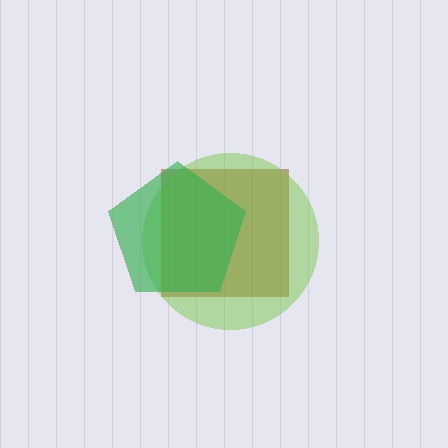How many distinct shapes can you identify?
There are 3 distinct shapes: a brown square, a lime circle, a green pentagon.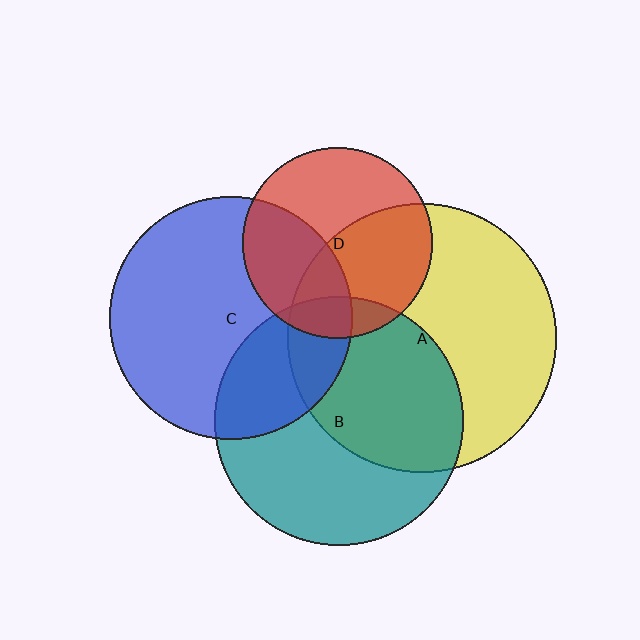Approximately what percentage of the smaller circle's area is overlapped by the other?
Approximately 15%.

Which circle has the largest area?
Circle A (yellow).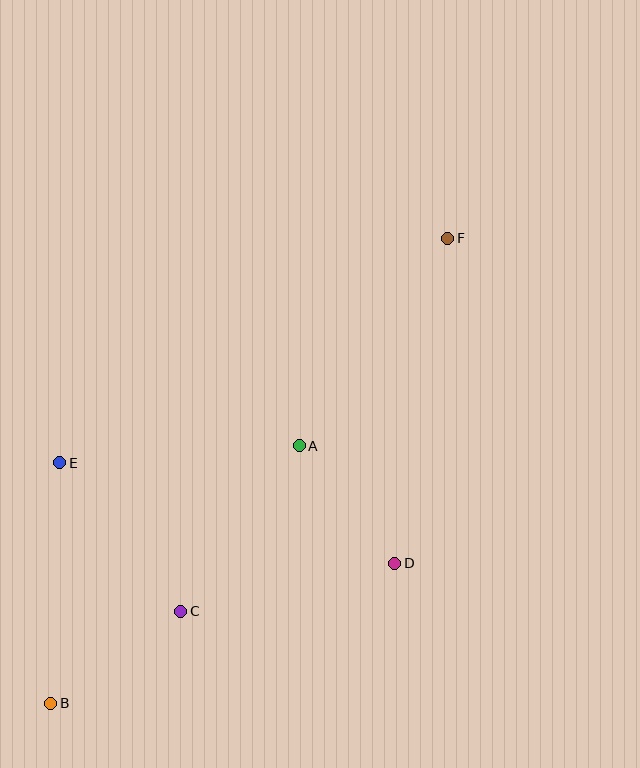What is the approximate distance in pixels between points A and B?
The distance between A and B is approximately 358 pixels.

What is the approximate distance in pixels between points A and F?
The distance between A and F is approximately 255 pixels.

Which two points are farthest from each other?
Points B and F are farthest from each other.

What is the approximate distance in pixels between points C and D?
The distance between C and D is approximately 220 pixels.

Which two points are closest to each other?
Points A and D are closest to each other.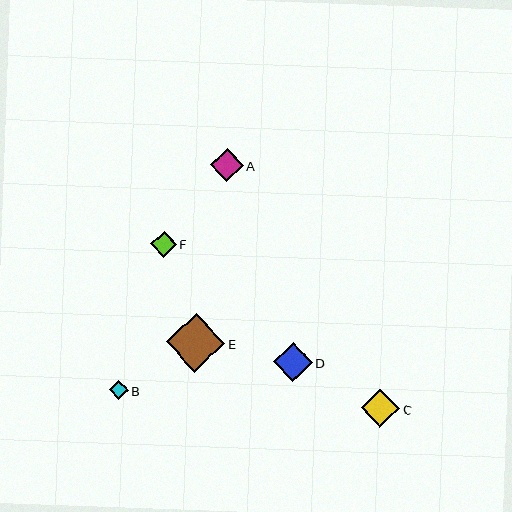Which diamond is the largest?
Diamond E is the largest with a size of approximately 59 pixels.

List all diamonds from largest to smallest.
From largest to smallest: E, D, C, A, F, B.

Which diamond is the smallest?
Diamond B is the smallest with a size of approximately 19 pixels.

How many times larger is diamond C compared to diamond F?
Diamond C is approximately 1.5 times the size of diamond F.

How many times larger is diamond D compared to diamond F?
Diamond D is approximately 1.5 times the size of diamond F.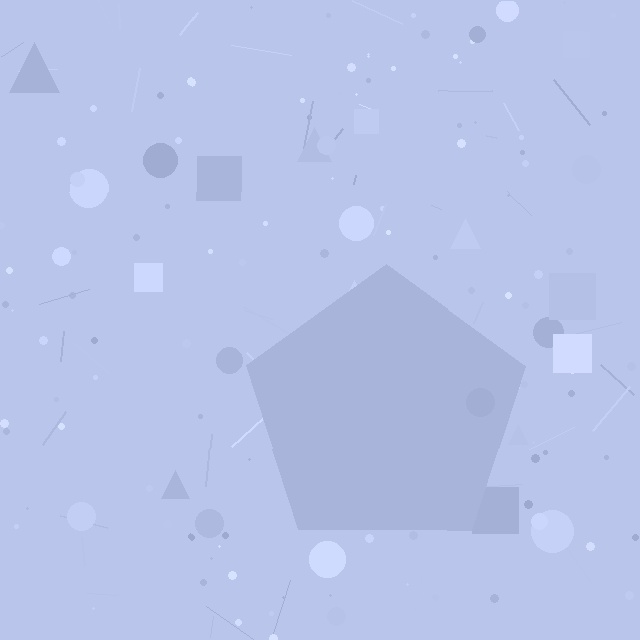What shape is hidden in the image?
A pentagon is hidden in the image.